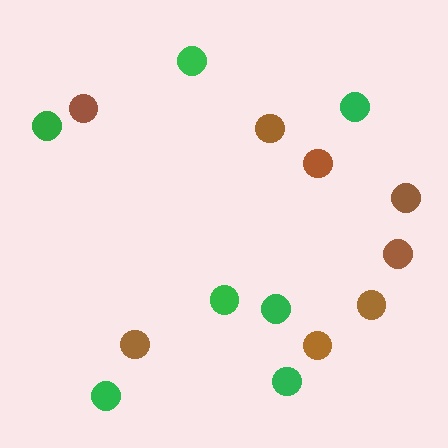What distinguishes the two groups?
There are 2 groups: one group of brown circles (8) and one group of green circles (7).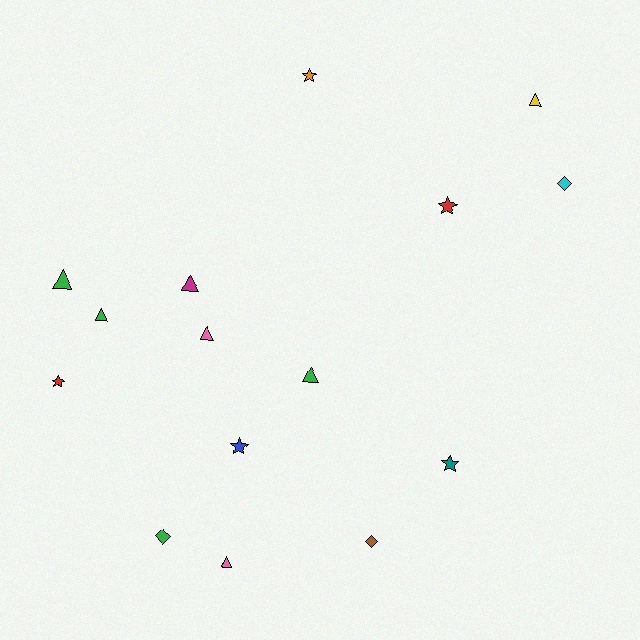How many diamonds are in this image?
There are 3 diamonds.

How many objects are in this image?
There are 15 objects.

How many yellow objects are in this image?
There is 1 yellow object.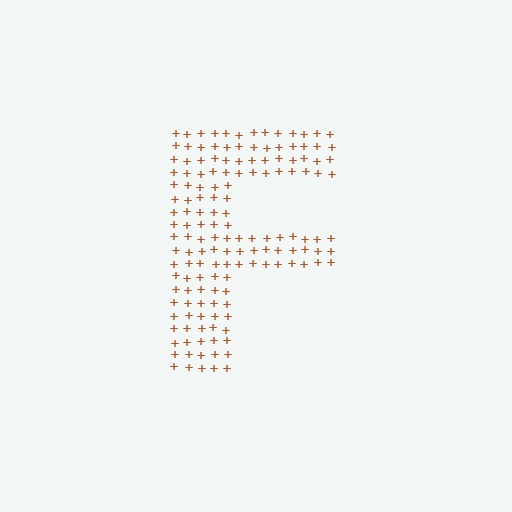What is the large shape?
The large shape is the letter F.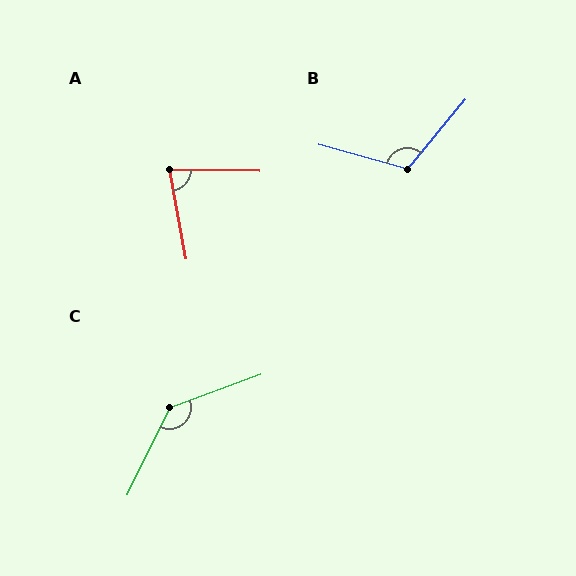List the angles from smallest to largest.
A (78°), B (114°), C (136°).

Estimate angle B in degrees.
Approximately 114 degrees.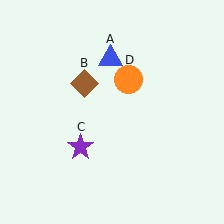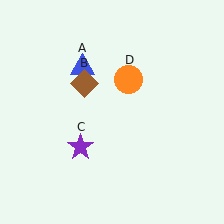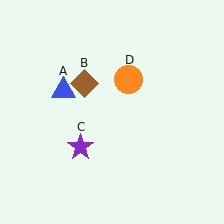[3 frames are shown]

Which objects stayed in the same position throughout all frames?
Brown diamond (object B) and purple star (object C) and orange circle (object D) remained stationary.